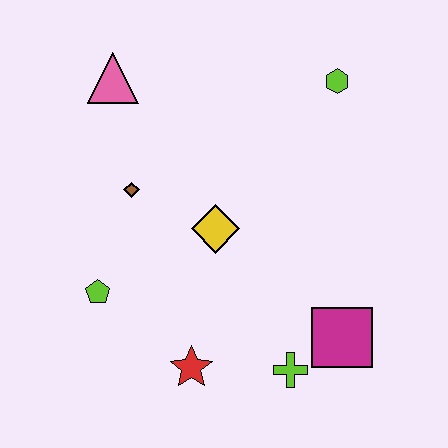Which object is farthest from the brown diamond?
The magenta square is farthest from the brown diamond.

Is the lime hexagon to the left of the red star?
No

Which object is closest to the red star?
The lime cross is closest to the red star.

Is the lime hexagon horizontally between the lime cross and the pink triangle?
No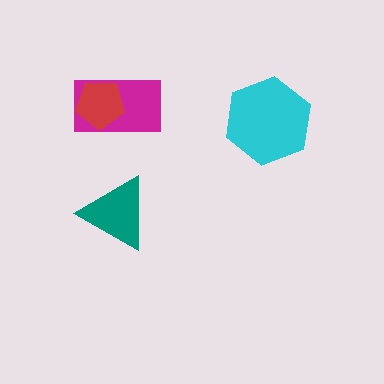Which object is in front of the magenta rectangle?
The red pentagon is in front of the magenta rectangle.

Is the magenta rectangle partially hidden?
Yes, it is partially covered by another shape.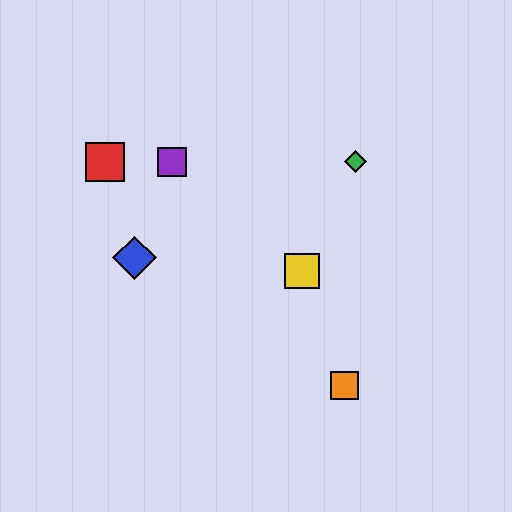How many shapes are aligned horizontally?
3 shapes (the red square, the green diamond, the purple square) are aligned horizontally.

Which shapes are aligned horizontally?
The red square, the green diamond, the purple square are aligned horizontally.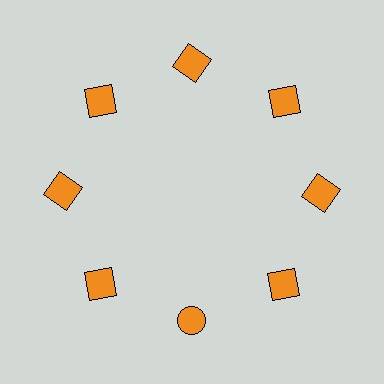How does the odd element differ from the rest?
It has a different shape: circle instead of square.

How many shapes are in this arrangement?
There are 8 shapes arranged in a ring pattern.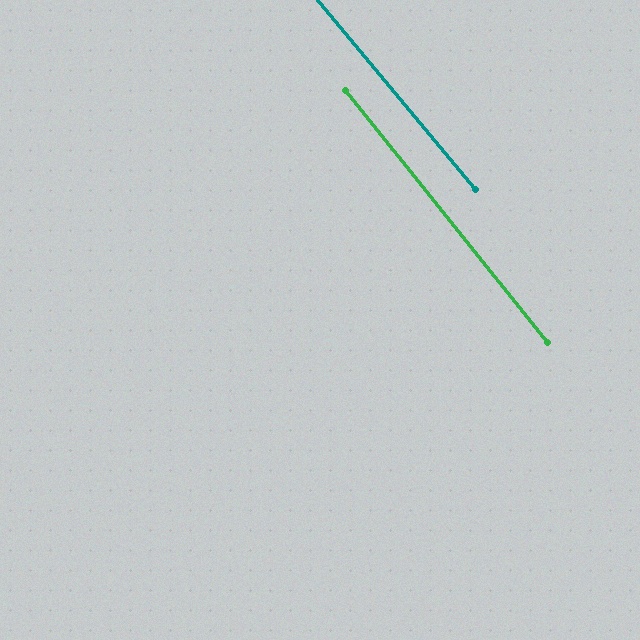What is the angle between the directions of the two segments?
Approximately 1 degree.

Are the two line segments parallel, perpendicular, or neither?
Parallel — their directions differ by only 0.7°.